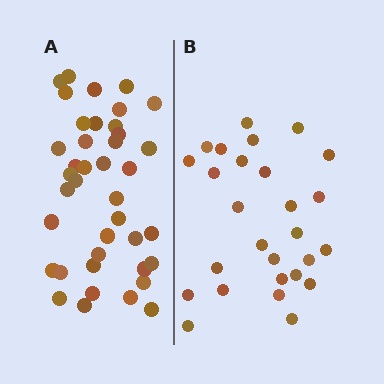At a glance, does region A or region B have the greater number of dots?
Region A (the left region) has more dots.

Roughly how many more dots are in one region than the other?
Region A has approximately 15 more dots than region B.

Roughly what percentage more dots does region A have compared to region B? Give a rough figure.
About 50% more.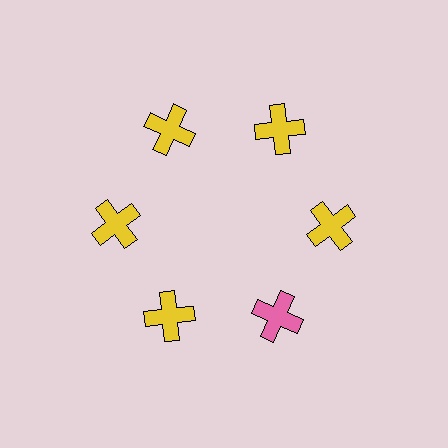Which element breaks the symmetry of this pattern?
The pink cross at roughly the 5 o'clock position breaks the symmetry. All other shapes are yellow crosses.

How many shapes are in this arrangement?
There are 6 shapes arranged in a ring pattern.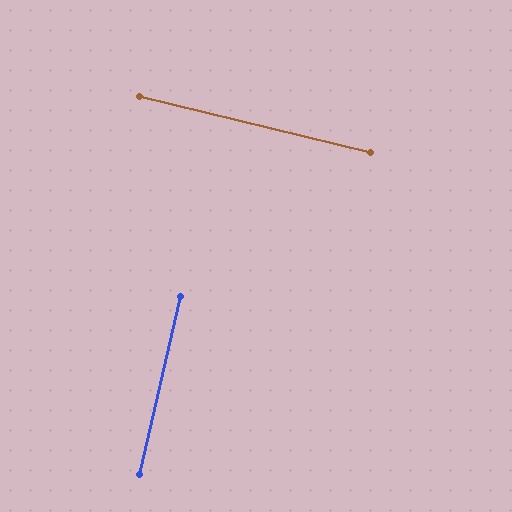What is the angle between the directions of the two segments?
Approximately 89 degrees.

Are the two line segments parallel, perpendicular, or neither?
Perpendicular — they meet at approximately 89°.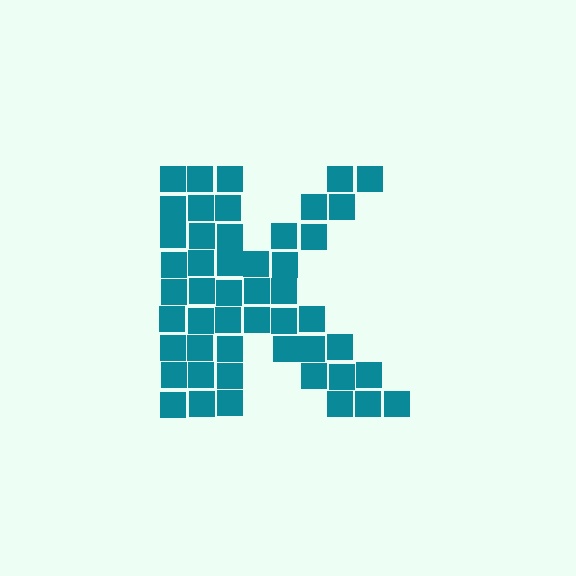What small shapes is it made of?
It is made of small squares.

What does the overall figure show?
The overall figure shows the letter K.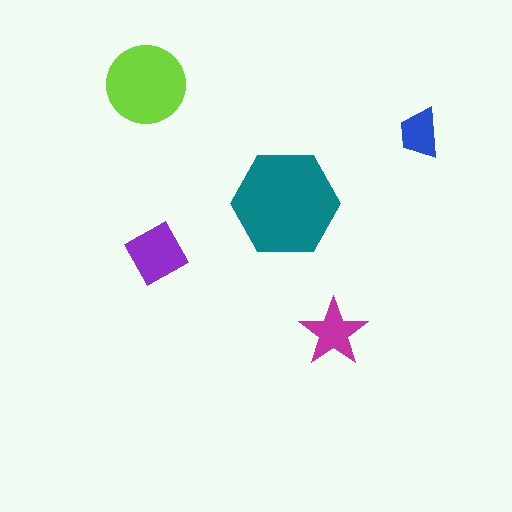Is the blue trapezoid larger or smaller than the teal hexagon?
Smaller.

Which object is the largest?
The teal hexagon.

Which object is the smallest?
The blue trapezoid.